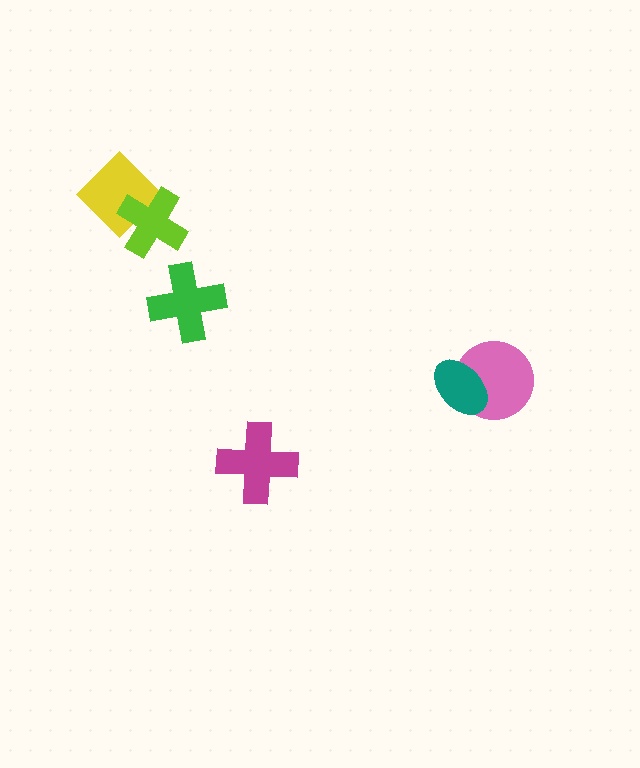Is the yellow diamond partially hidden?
Yes, it is partially covered by another shape.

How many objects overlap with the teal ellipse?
1 object overlaps with the teal ellipse.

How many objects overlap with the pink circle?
1 object overlaps with the pink circle.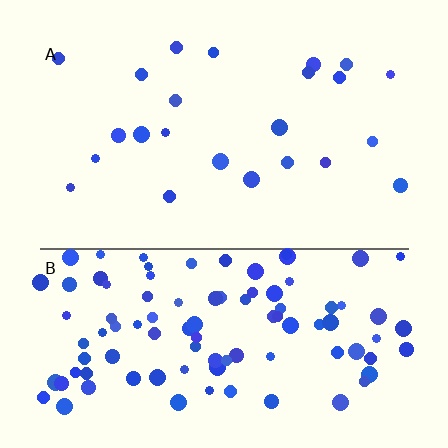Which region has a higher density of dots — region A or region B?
B (the bottom).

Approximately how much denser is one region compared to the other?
Approximately 4.4× — region B over region A.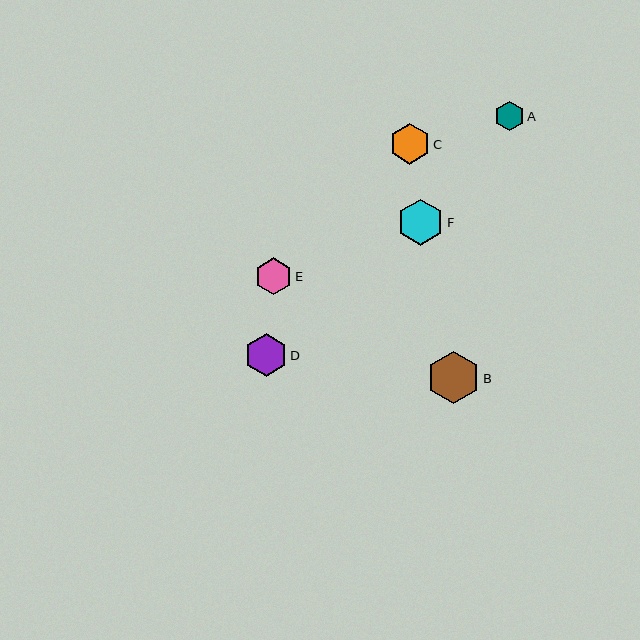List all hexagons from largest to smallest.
From largest to smallest: B, F, D, C, E, A.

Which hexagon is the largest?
Hexagon B is the largest with a size of approximately 52 pixels.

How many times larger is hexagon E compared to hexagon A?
Hexagon E is approximately 1.3 times the size of hexagon A.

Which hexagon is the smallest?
Hexagon A is the smallest with a size of approximately 30 pixels.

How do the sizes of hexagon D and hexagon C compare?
Hexagon D and hexagon C are approximately the same size.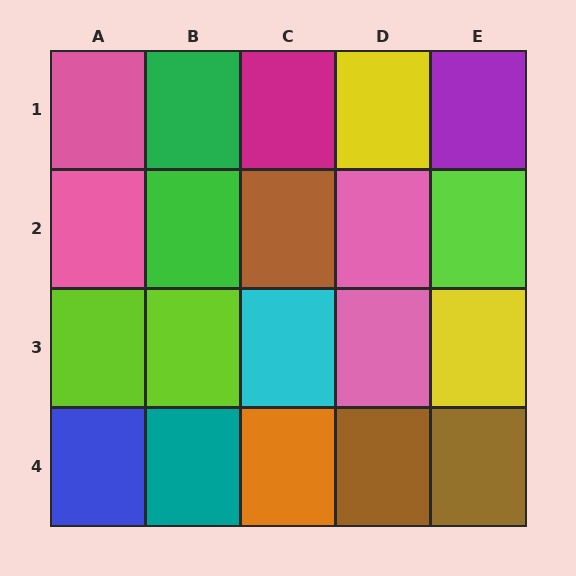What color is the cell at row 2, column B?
Green.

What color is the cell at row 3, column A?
Lime.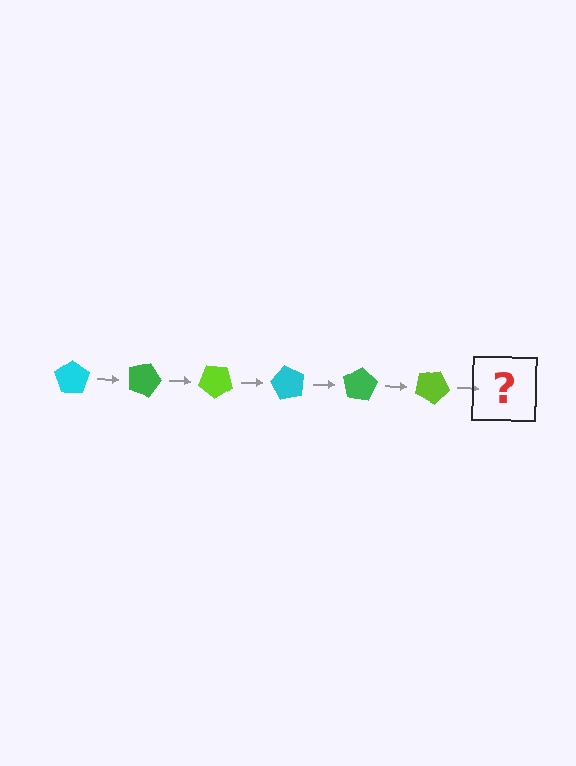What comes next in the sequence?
The next element should be a cyan pentagon, rotated 120 degrees from the start.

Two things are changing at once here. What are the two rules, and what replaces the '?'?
The two rules are that it rotates 20 degrees each step and the color cycles through cyan, green, and lime. The '?' should be a cyan pentagon, rotated 120 degrees from the start.